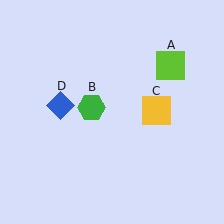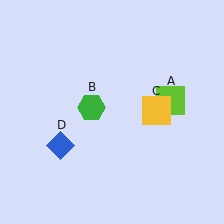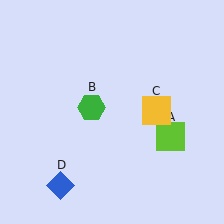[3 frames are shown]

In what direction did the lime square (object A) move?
The lime square (object A) moved down.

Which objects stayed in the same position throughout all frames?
Green hexagon (object B) and yellow square (object C) remained stationary.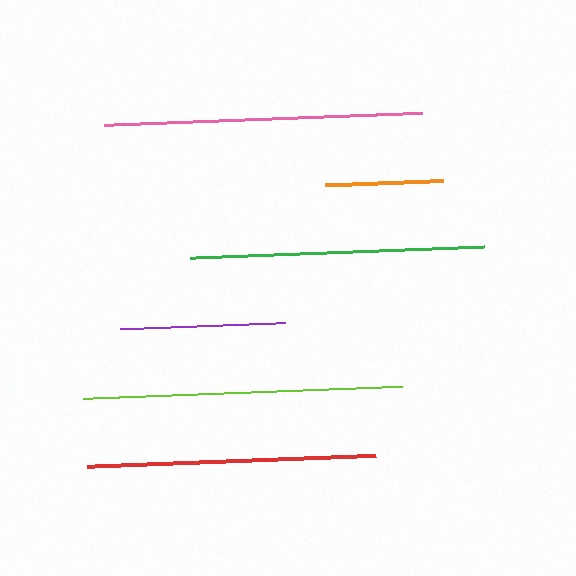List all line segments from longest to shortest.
From longest to shortest: lime, pink, green, red, purple, orange.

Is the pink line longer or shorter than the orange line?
The pink line is longer than the orange line.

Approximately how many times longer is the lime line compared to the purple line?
The lime line is approximately 1.9 times the length of the purple line.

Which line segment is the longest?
The lime line is the longest at approximately 319 pixels.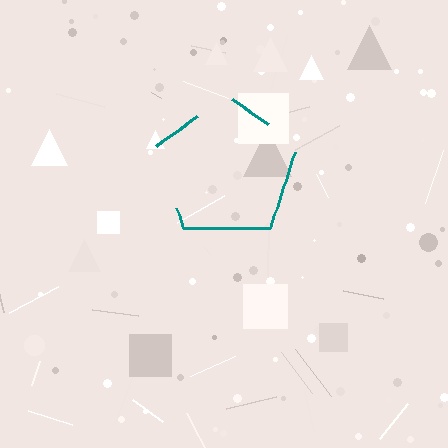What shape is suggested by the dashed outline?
The dashed outline suggests a pentagon.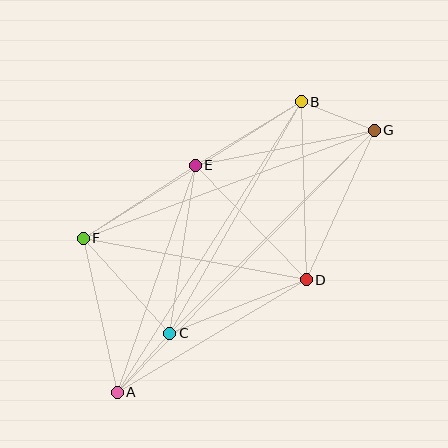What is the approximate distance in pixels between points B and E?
The distance between B and E is approximately 124 pixels.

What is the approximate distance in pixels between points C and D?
The distance between C and D is approximately 147 pixels.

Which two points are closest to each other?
Points B and G are closest to each other.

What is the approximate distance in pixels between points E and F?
The distance between E and F is approximately 134 pixels.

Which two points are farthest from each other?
Points A and G are farthest from each other.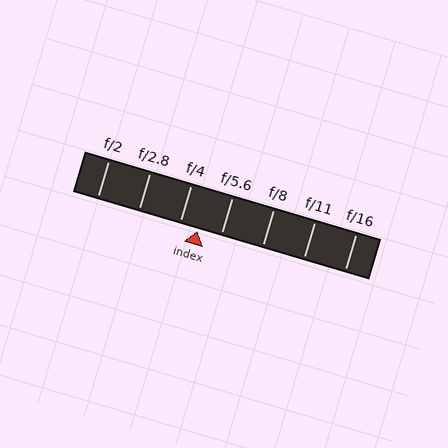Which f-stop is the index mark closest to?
The index mark is closest to f/4.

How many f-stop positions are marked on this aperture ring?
There are 7 f-stop positions marked.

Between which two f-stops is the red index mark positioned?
The index mark is between f/4 and f/5.6.